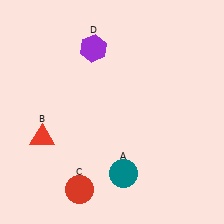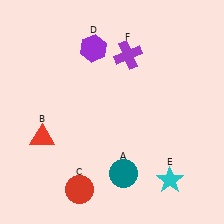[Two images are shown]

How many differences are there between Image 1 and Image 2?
There are 2 differences between the two images.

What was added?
A cyan star (E), a purple cross (F) were added in Image 2.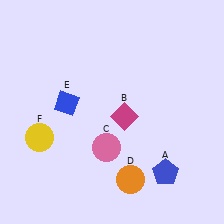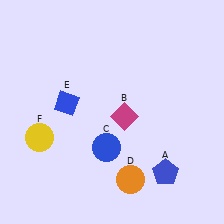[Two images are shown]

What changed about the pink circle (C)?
In Image 1, C is pink. In Image 2, it changed to blue.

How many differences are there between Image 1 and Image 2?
There is 1 difference between the two images.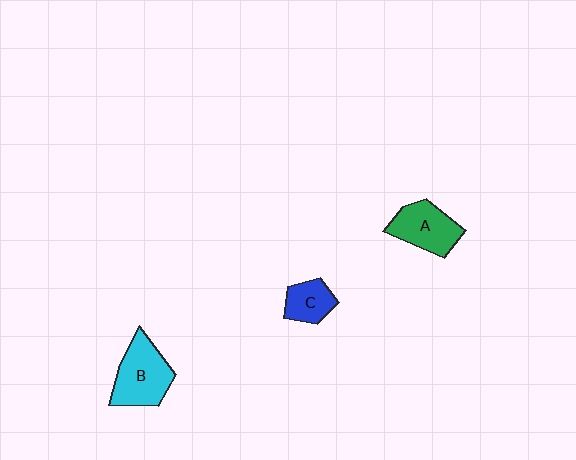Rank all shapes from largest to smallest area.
From largest to smallest: B (cyan), A (green), C (blue).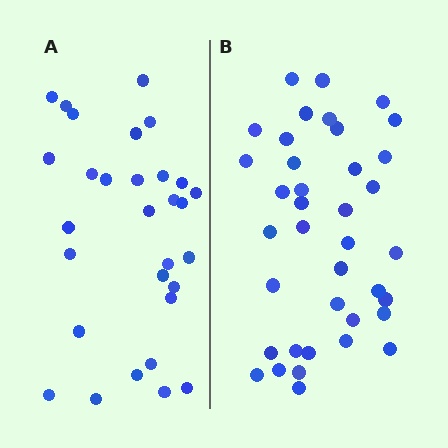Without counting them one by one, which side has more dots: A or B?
Region B (the right region) has more dots.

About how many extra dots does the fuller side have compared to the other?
Region B has roughly 8 or so more dots than region A.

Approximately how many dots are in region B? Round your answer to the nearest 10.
About 40 dots. (The exact count is 38, which rounds to 40.)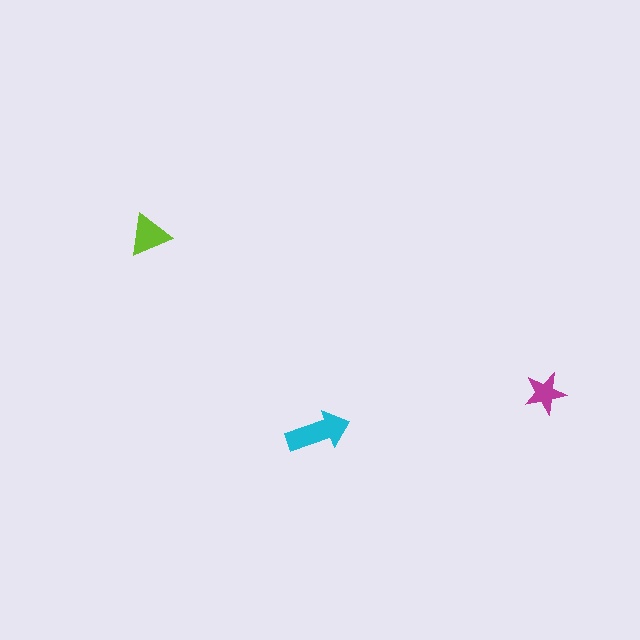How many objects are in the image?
There are 3 objects in the image.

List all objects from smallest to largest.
The magenta star, the lime triangle, the cyan arrow.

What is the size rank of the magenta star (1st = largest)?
3rd.